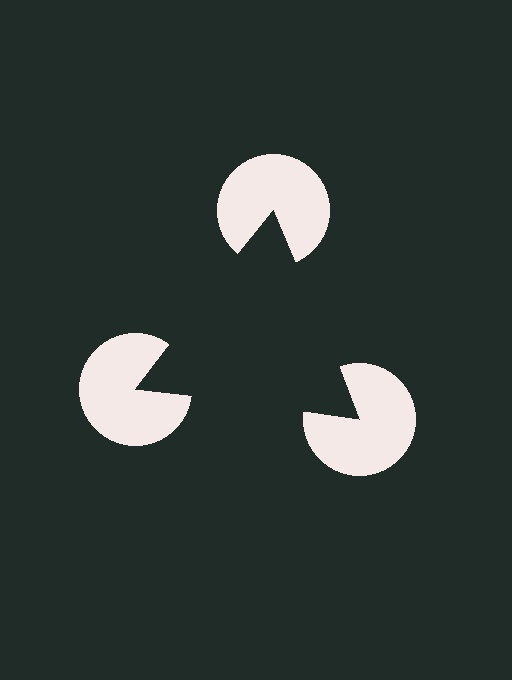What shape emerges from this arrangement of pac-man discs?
An illusory triangle — its edges are inferred from the aligned wedge cuts in the pac-man discs, not physically drawn.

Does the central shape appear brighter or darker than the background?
It typically appears slightly darker than the background, even though no actual brightness change is drawn.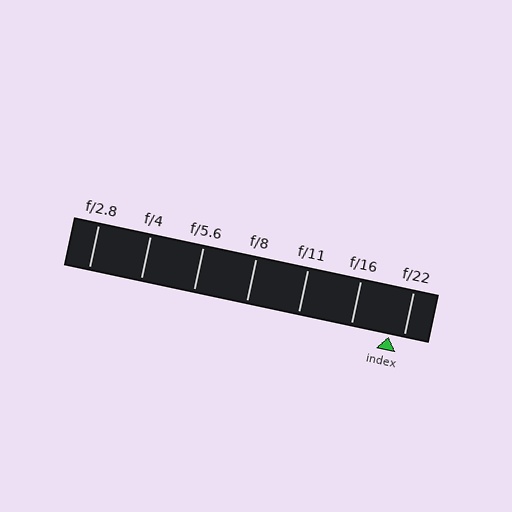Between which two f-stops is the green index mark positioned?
The index mark is between f/16 and f/22.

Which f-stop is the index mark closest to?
The index mark is closest to f/22.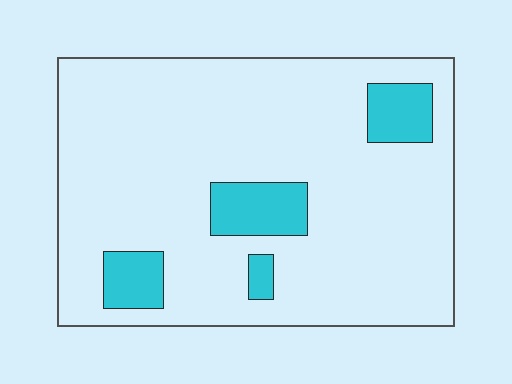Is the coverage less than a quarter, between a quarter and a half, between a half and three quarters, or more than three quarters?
Less than a quarter.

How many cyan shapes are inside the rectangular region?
4.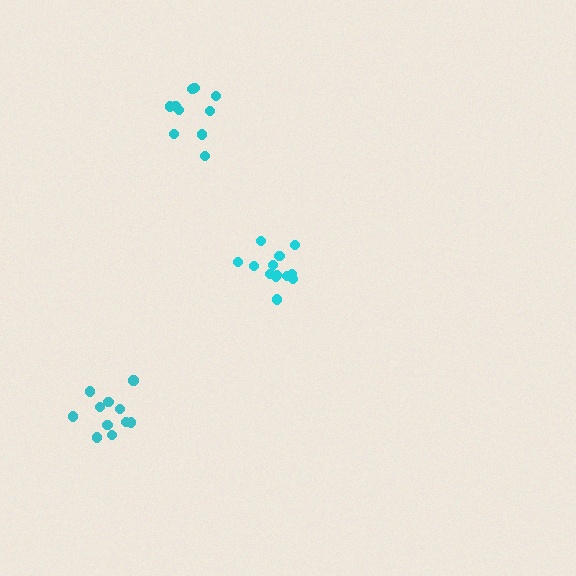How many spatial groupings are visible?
There are 3 spatial groupings.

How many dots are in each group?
Group 1: 13 dots, Group 2: 10 dots, Group 3: 11 dots (34 total).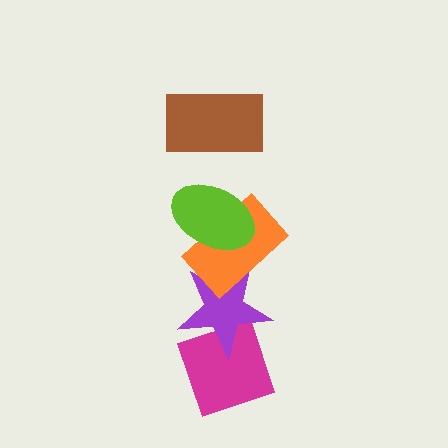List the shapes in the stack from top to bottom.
From top to bottom: the brown rectangle, the lime ellipse, the orange rectangle, the purple star, the magenta diamond.